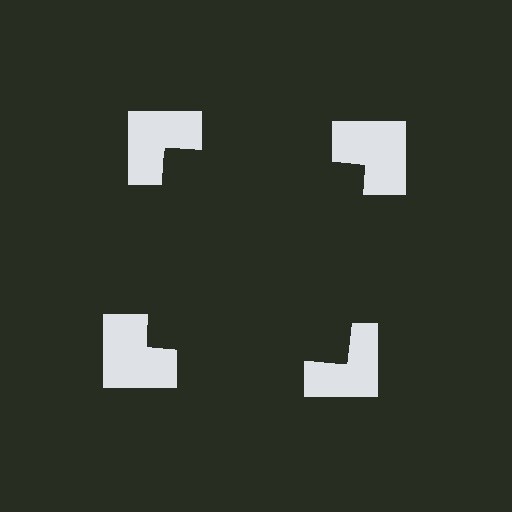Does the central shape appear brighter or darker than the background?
It typically appears slightly darker than the background, even though no actual brightness change is drawn.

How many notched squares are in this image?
There are 4 — one at each vertex of the illusory square.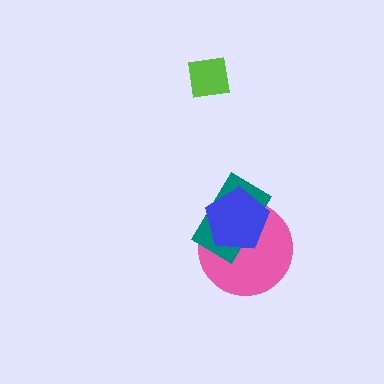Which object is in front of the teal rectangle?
The blue pentagon is in front of the teal rectangle.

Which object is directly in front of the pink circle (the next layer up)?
The teal rectangle is directly in front of the pink circle.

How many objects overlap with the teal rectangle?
2 objects overlap with the teal rectangle.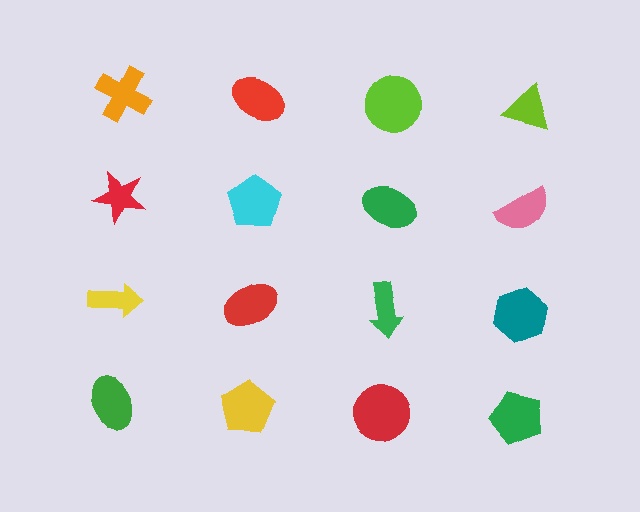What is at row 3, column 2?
A red ellipse.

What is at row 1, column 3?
A lime circle.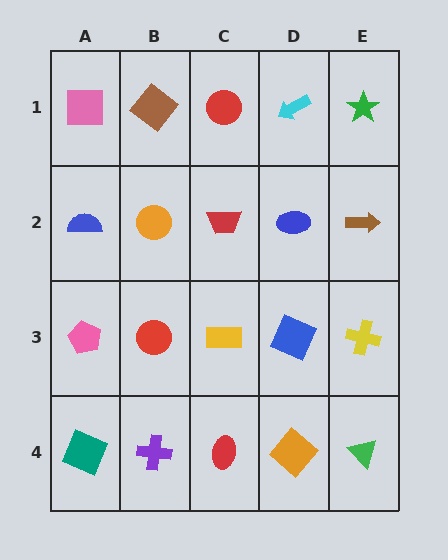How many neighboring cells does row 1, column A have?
2.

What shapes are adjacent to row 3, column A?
A blue semicircle (row 2, column A), a teal square (row 4, column A), a red circle (row 3, column B).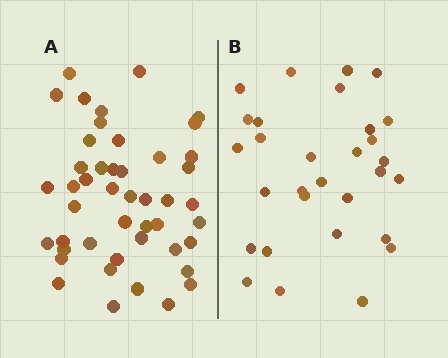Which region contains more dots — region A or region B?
Region A (the left region) has more dots.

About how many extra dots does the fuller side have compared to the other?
Region A has approximately 15 more dots than region B.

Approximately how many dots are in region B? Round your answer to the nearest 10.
About 30 dots.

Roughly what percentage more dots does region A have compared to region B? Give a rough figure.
About 55% more.